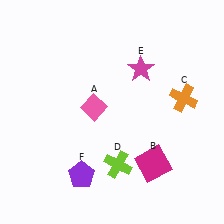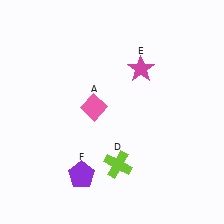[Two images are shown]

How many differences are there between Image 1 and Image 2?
There are 2 differences between the two images.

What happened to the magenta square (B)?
The magenta square (B) was removed in Image 2. It was in the bottom-right area of Image 1.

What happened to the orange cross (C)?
The orange cross (C) was removed in Image 2. It was in the top-right area of Image 1.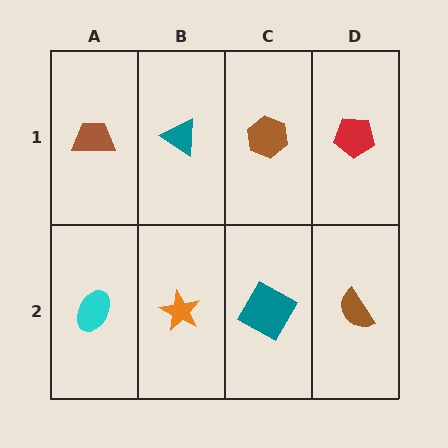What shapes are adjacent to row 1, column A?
A cyan ellipse (row 2, column A), a teal triangle (row 1, column B).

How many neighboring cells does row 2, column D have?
2.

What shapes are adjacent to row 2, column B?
A teal triangle (row 1, column B), a cyan ellipse (row 2, column A), a teal square (row 2, column C).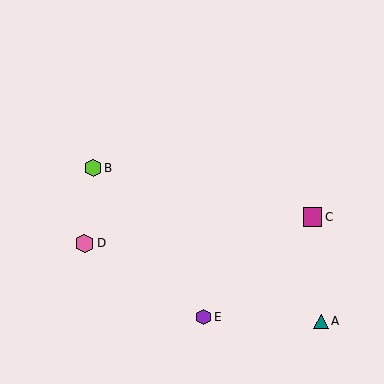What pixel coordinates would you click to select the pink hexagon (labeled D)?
Click at (84, 243) to select the pink hexagon D.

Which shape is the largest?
The pink hexagon (labeled D) is the largest.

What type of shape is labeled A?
Shape A is a teal triangle.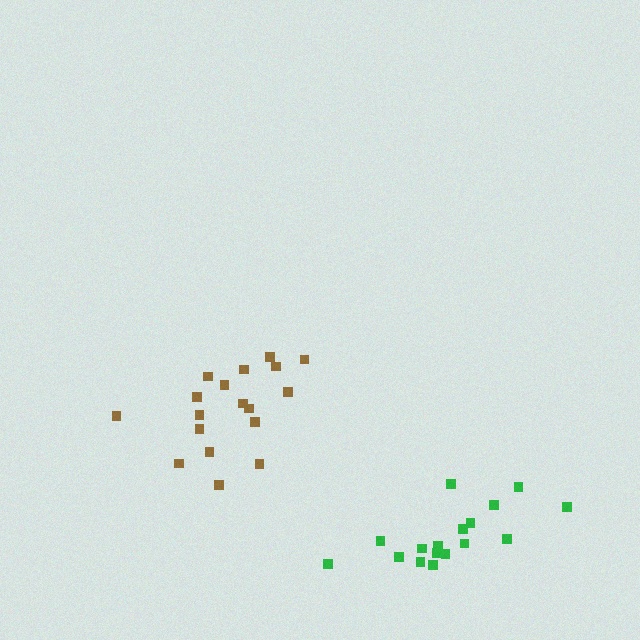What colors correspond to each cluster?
The clusters are colored: green, brown.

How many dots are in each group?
Group 1: 17 dots, Group 2: 18 dots (35 total).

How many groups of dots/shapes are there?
There are 2 groups.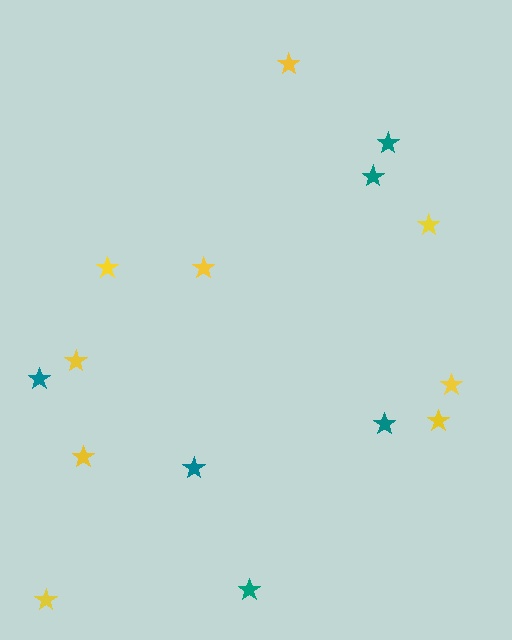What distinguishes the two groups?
There are 2 groups: one group of yellow stars (9) and one group of teal stars (6).